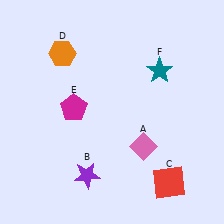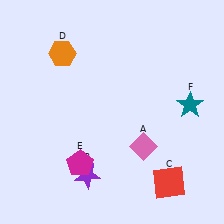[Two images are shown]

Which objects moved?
The objects that moved are: the magenta pentagon (E), the teal star (F).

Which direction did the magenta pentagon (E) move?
The magenta pentagon (E) moved down.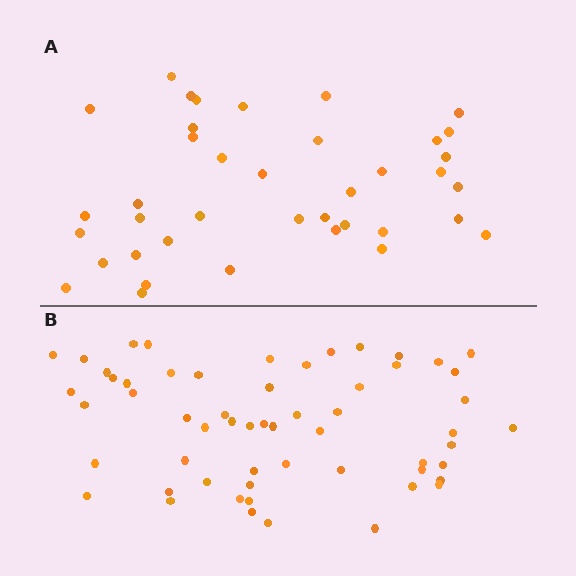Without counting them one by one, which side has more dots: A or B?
Region B (the bottom region) has more dots.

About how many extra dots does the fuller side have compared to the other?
Region B has approximately 20 more dots than region A.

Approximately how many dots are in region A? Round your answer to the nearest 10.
About 40 dots. (The exact count is 39, which rounds to 40.)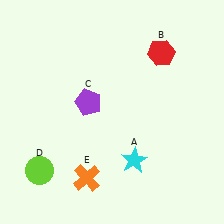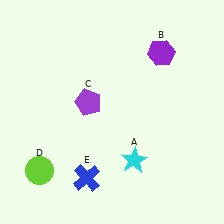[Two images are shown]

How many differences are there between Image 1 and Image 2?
There are 2 differences between the two images.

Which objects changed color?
B changed from red to purple. E changed from orange to blue.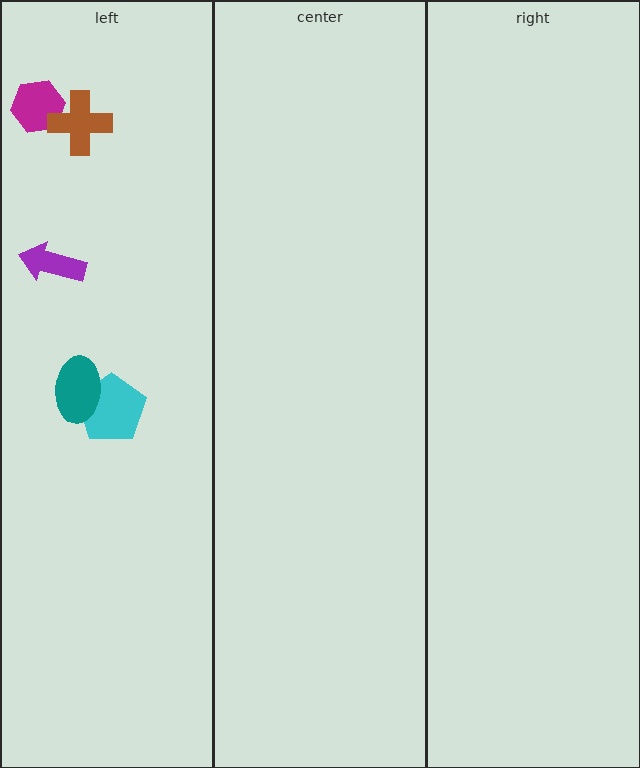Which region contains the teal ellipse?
The left region.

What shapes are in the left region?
The cyan pentagon, the magenta hexagon, the purple arrow, the teal ellipse, the brown cross.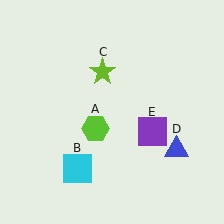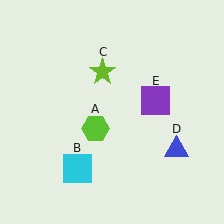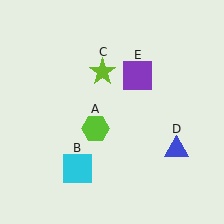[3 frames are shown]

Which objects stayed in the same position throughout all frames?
Lime hexagon (object A) and cyan square (object B) and lime star (object C) and blue triangle (object D) remained stationary.